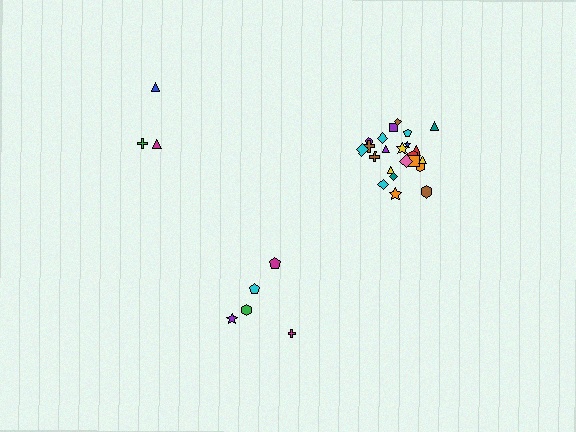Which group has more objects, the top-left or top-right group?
The top-right group.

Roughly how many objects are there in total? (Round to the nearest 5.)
Roughly 35 objects in total.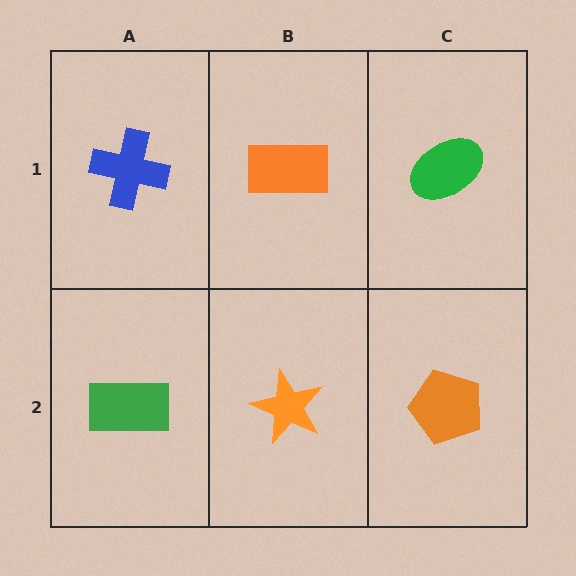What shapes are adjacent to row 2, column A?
A blue cross (row 1, column A), an orange star (row 2, column B).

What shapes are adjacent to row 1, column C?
An orange pentagon (row 2, column C), an orange rectangle (row 1, column B).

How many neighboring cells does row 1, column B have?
3.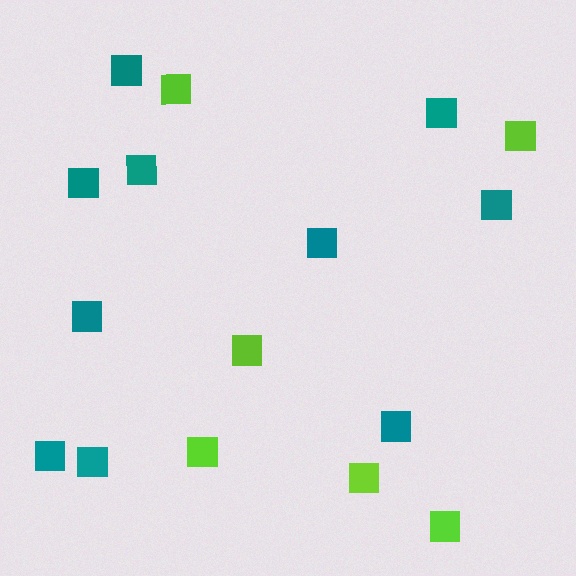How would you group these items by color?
There are 2 groups: one group of teal squares (10) and one group of lime squares (6).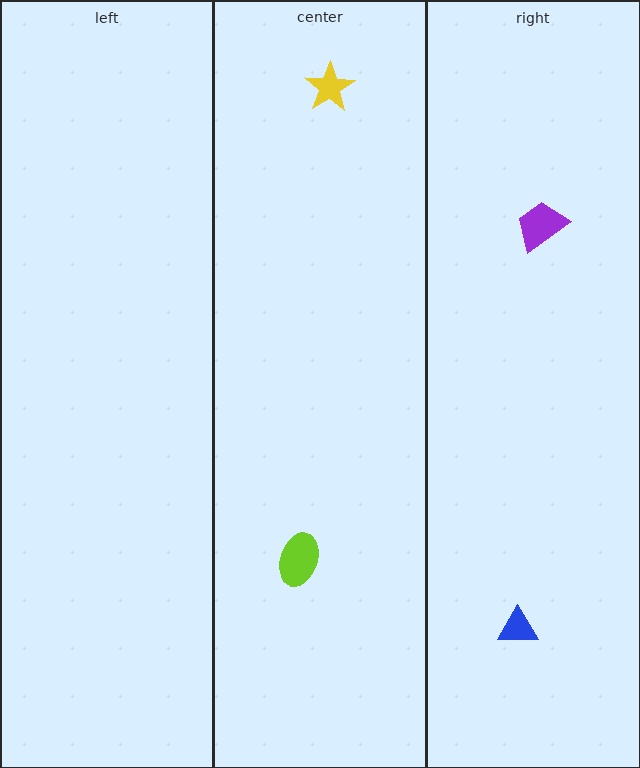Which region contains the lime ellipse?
The center region.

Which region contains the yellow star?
The center region.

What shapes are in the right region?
The blue triangle, the purple trapezoid.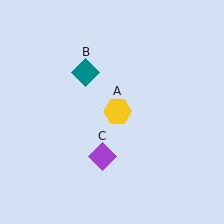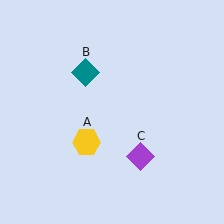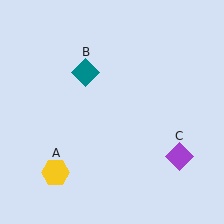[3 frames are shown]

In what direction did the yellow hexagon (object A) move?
The yellow hexagon (object A) moved down and to the left.